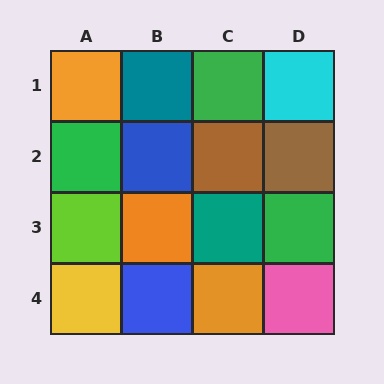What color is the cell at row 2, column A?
Green.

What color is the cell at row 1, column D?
Cyan.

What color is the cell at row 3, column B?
Orange.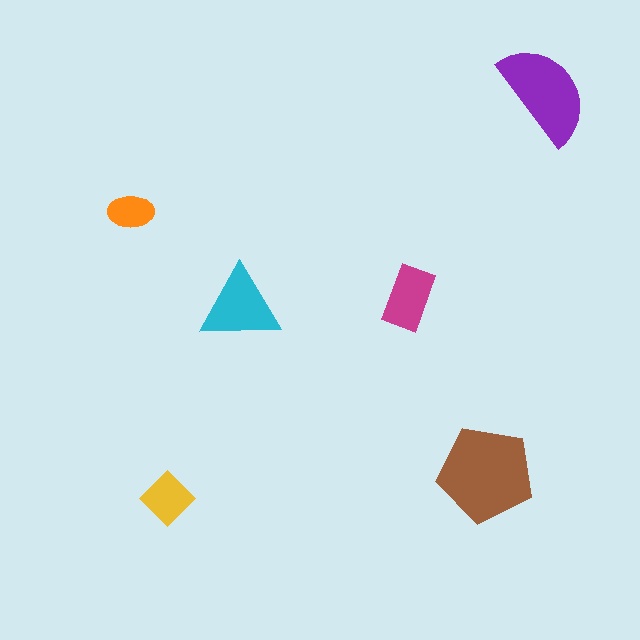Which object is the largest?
The brown pentagon.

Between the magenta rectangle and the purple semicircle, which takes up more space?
The purple semicircle.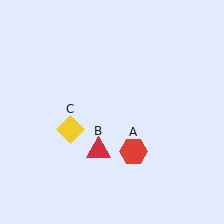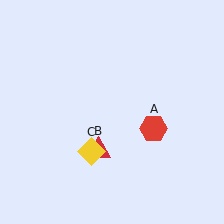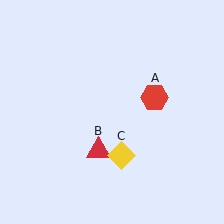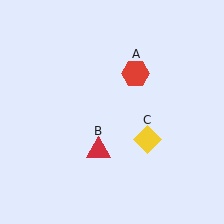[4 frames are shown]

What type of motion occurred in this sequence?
The red hexagon (object A), yellow diamond (object C) rotated counterclockwise around the center of the scene.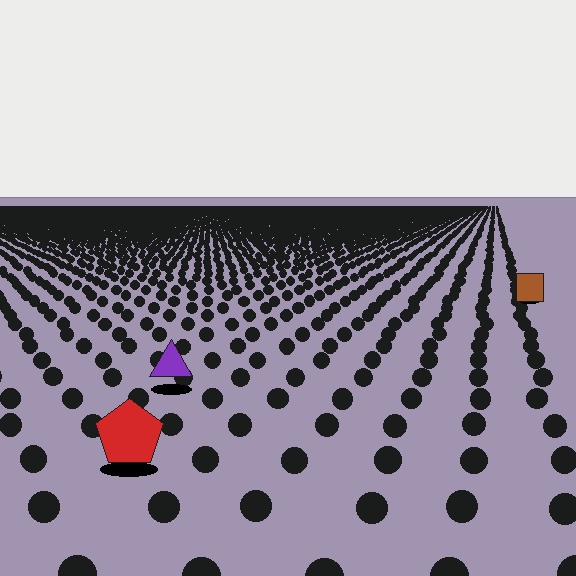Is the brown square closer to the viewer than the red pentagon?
No. The red pentagon is closer — you can tell from the texture gradient: the ground texture is coarser near it.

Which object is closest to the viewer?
The red pentagon is closest. The texture marks near it are larger and more spread out.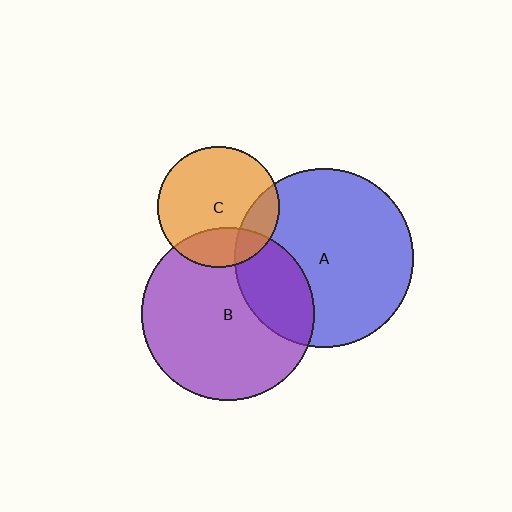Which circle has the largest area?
Circle A (blue).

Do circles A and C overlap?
Yes.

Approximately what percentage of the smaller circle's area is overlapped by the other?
Approximately 20%.